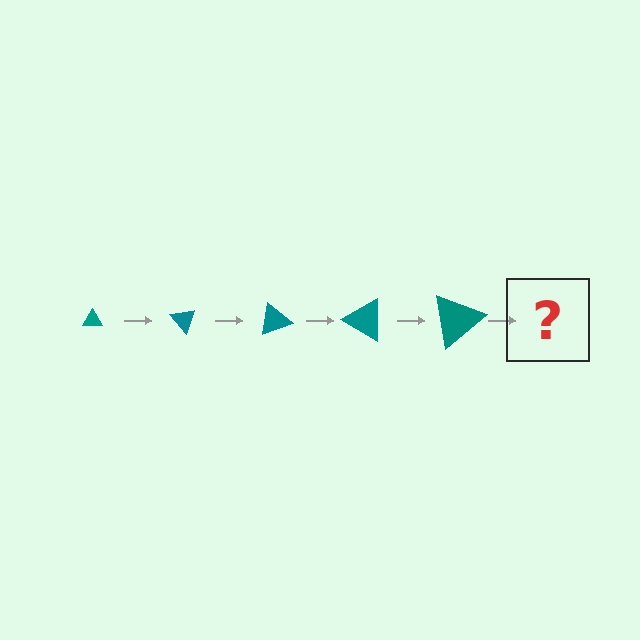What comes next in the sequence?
The next element should be a triangle, larger than the previous one and rotated 250 degrees from the start.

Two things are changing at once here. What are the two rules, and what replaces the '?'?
The two rules are that the triangle grows larger each step and it rotates 50 degrees each step. The '?' should be a triangle, larger than the previous one and rotated 250 degrees from the start.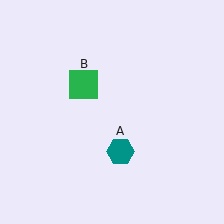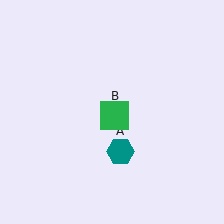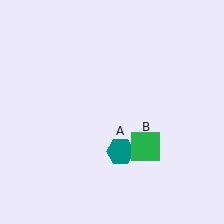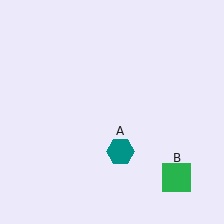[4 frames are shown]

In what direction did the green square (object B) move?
The green square (object B) moved down and to the right.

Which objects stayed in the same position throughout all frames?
Teal hexagon (object A) remained stationary.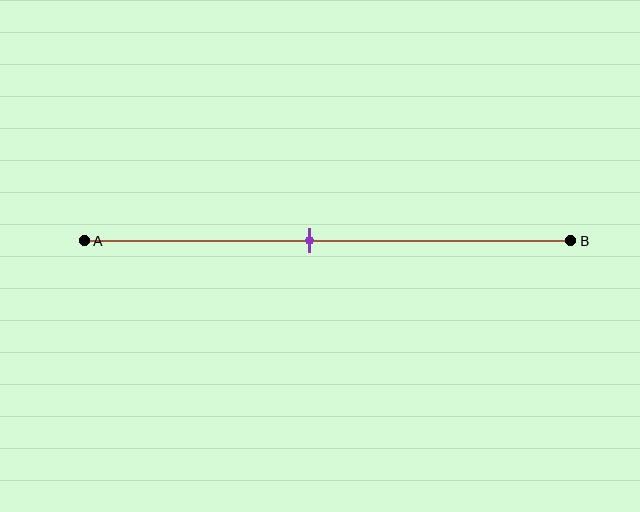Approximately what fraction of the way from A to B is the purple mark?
The purple mark is approximately 45% of the way from A to B.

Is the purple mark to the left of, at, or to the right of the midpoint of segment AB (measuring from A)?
The purple mark is to the left of the midpoint of segment AB.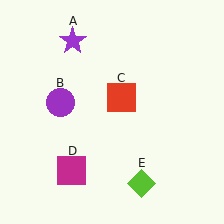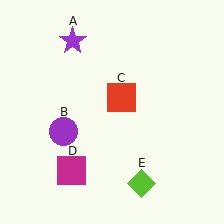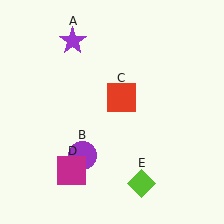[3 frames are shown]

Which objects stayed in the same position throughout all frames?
Purple star (object A) and red square (object C) and magenta square (object D) and lime diamond (object E) remained stationary.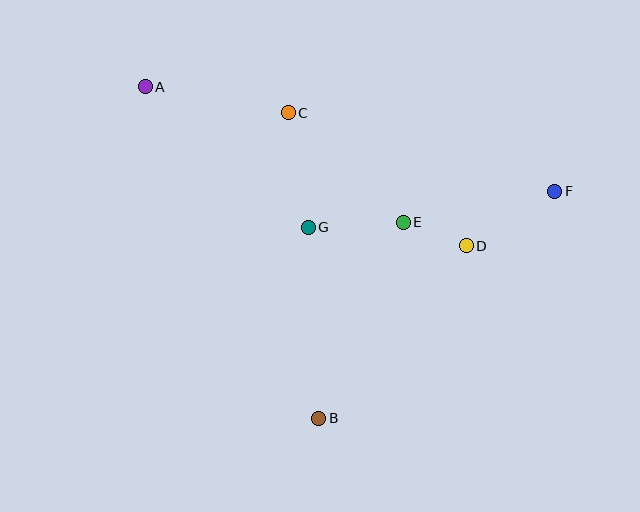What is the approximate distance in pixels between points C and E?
The distance between C and E is approximately 159 pixels.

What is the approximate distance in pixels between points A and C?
The distance between A and C is approximately 145 pixels.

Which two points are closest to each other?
Points D and E are closest to each other.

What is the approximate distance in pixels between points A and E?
The distance between A and E is approximately 292 pixels.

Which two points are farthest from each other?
Points A and F are farthest from each other.